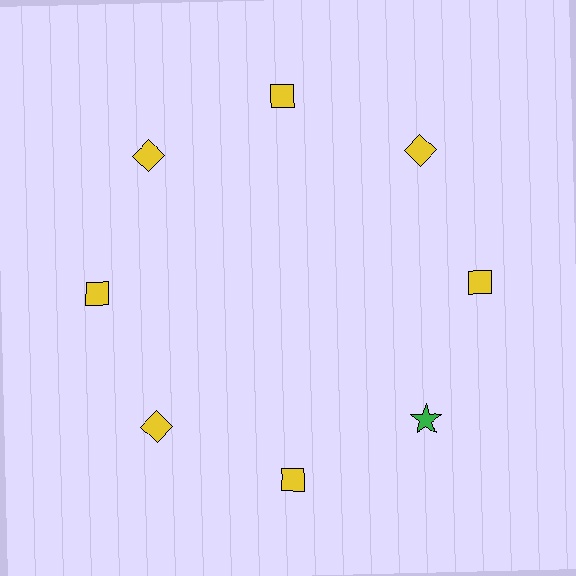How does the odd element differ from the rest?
It differs in both color (green instead of yellow) and shape (star instead of diamond).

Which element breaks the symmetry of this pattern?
The green star at roughly the 4 o'clock position breaks the symmetry. All other shapes are yellow diamonds.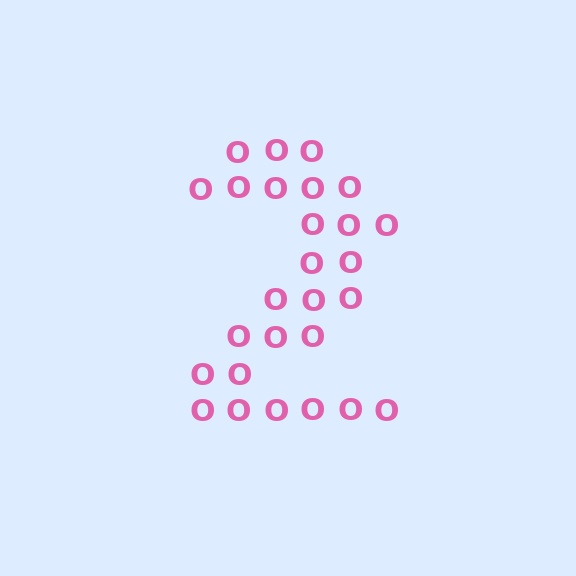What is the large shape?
The large shape is the digit 2.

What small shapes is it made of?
It is made of small letter O's.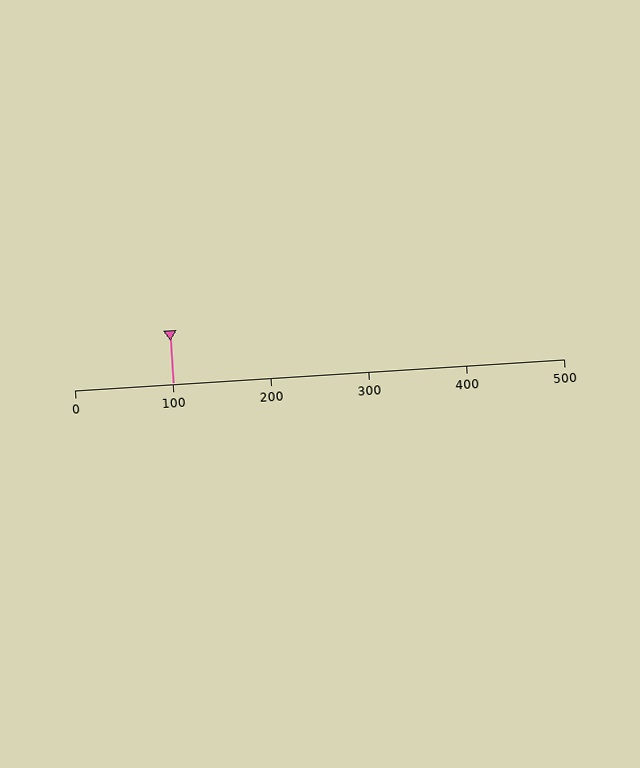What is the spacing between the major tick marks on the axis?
The major ticks are spaced 100 apart.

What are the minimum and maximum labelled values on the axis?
The axis runs from 0 to 500.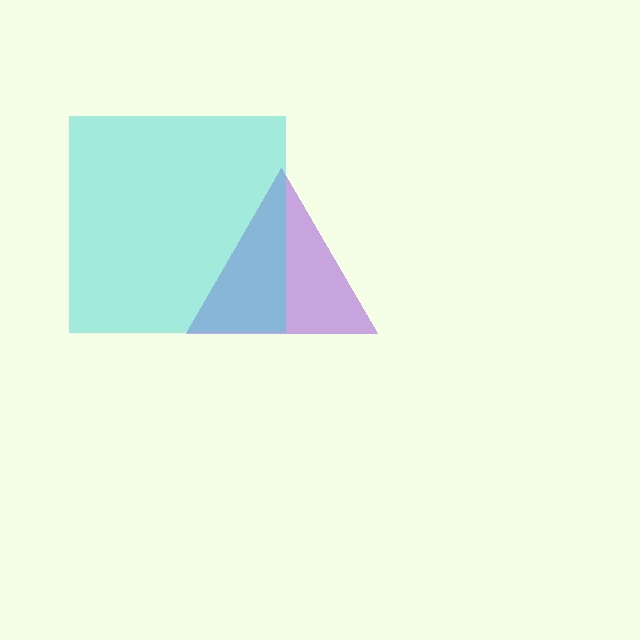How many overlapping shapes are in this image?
There are 2 overlapping shapes in the image.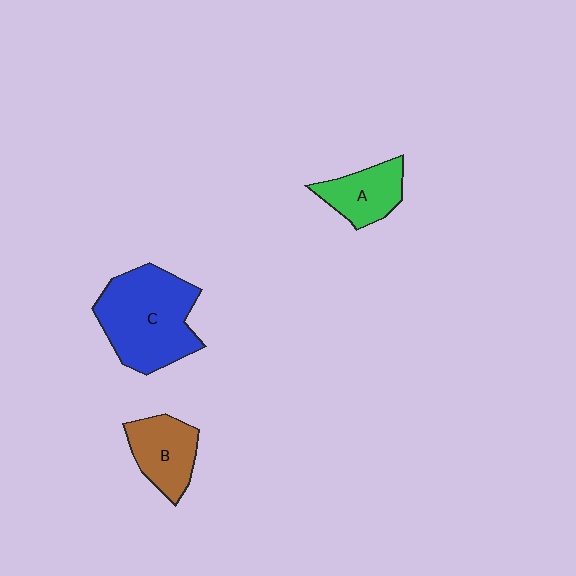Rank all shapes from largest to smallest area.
From largest to smallest: C (blue), B (brown), A (green).